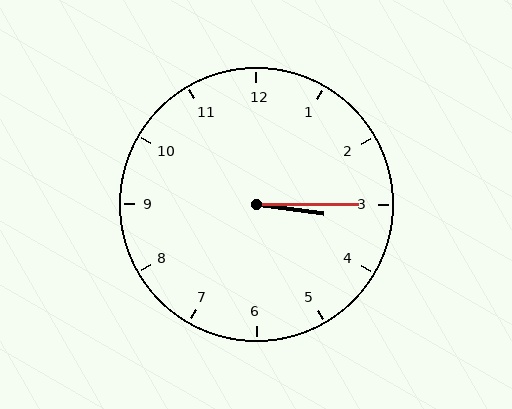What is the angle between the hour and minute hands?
Approximately 8 degrees.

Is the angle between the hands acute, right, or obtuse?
It is acute.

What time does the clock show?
3:15.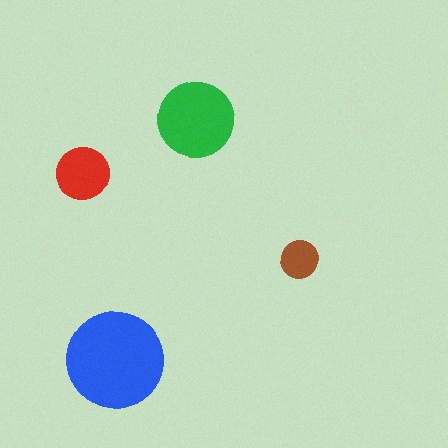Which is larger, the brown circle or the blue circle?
The blue one.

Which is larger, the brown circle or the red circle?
The red one.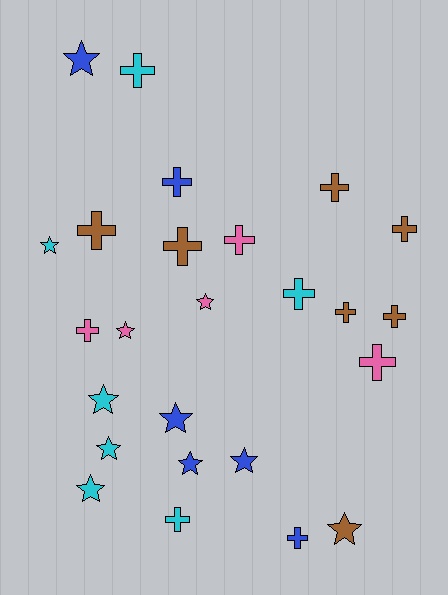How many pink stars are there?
There are 2 pink stars.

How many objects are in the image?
There are 25 objects.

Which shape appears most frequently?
Cross, with 14 objects.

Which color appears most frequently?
Cyan, with 7 objects.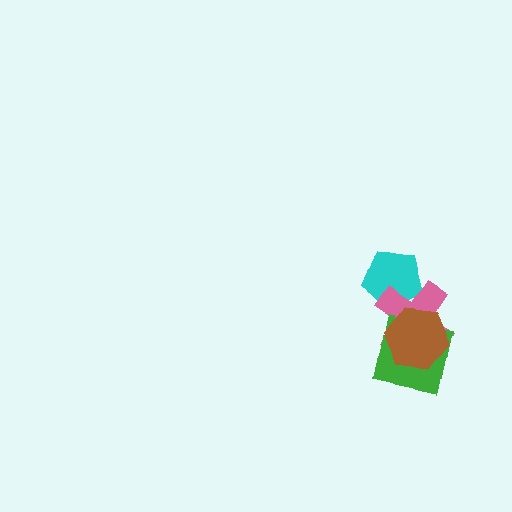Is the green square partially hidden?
Yes, it is partially covered by another shape.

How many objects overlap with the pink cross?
3 objects overlap with the pink cross.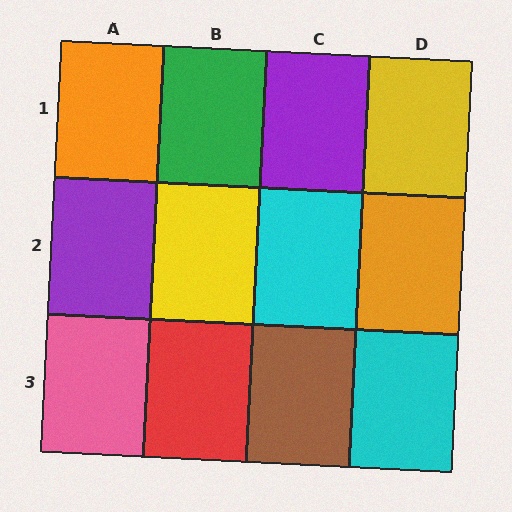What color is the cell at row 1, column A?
Orange.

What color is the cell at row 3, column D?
Cyan.